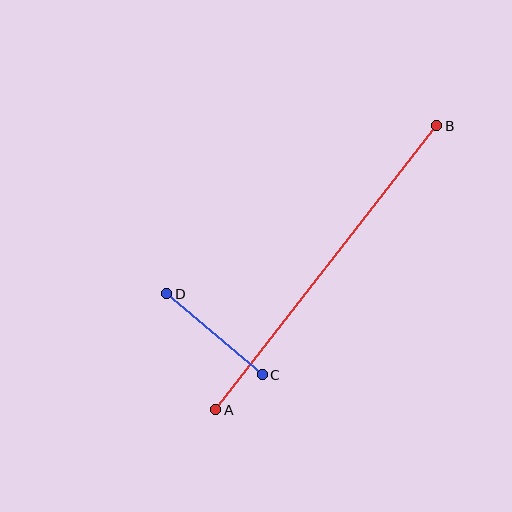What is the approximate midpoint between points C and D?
The midpoint is at approximately (215, 334) pixels.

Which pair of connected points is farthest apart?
Points A and B are farthest apart.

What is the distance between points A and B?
The distance is approximately 360 pixels.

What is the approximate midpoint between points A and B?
The midpoint is at approximately (326, 268) pixels.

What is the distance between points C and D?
The distance is approximately 125 pixels.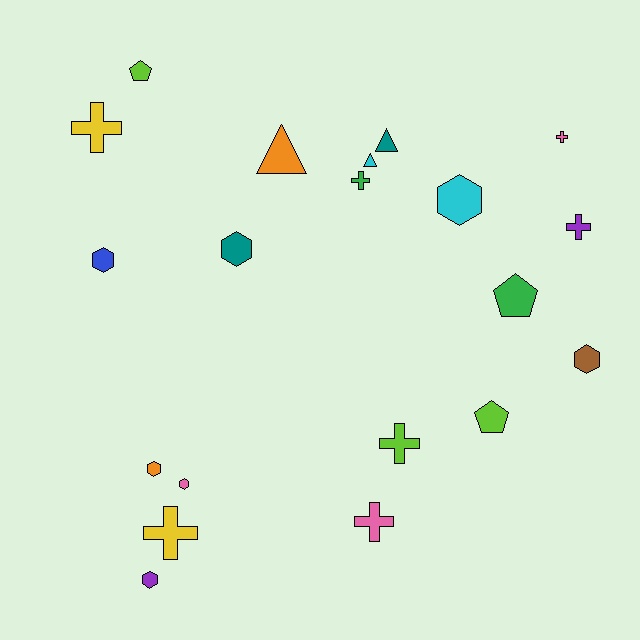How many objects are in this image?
There are 20 objects.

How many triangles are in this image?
There are 3 triangles.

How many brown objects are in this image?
There is 1 brown object.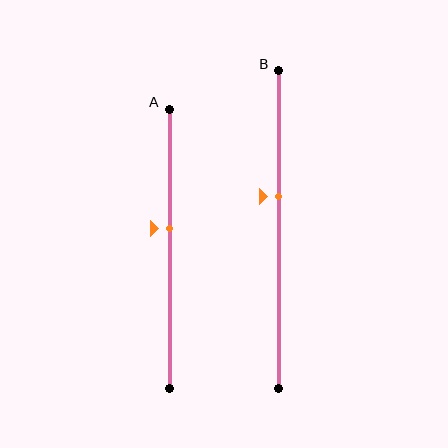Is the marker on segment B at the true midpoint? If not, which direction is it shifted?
No, the marker on segment B is shifted upward by about 10% of the segment length.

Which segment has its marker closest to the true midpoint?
Segment A has its marker closest to the true midpoint.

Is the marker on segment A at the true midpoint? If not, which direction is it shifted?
No, the marker on segment A is shifted upward by about 7% of the segment length.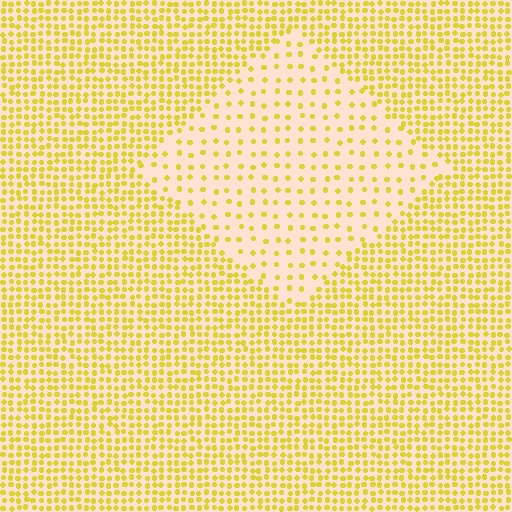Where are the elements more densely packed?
The elements are more densely packed outside the diamond boundary.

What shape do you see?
I see a diamond.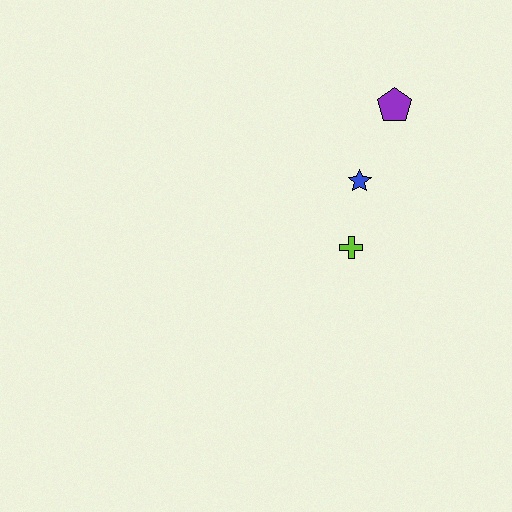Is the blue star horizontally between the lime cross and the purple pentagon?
Yes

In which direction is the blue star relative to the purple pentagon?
The blue star is below the purple pentagon.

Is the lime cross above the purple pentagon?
No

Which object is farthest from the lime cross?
The purple pentagon is farthest from the lime cross.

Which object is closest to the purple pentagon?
The blue star is closest to the purple pentagon.